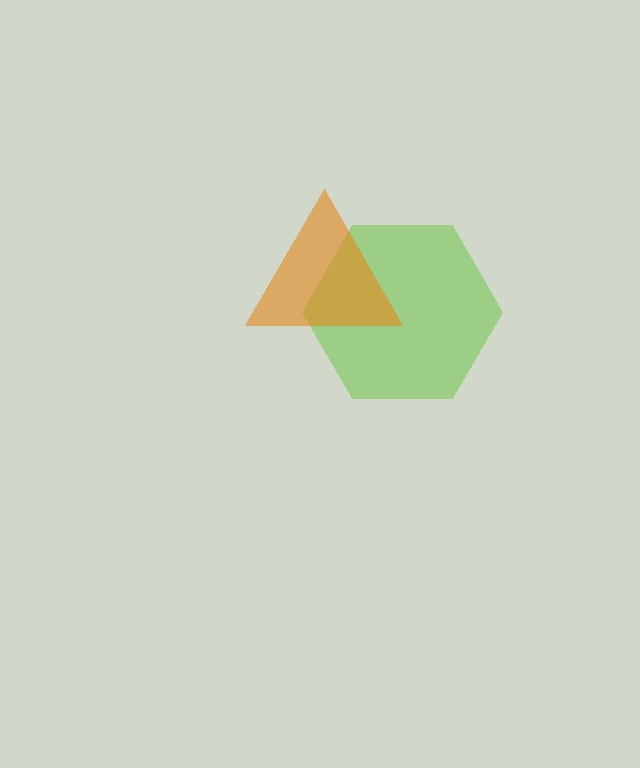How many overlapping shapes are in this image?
There are 2 overlapping shapes in the image.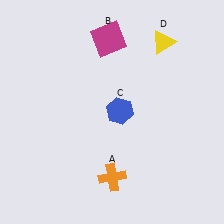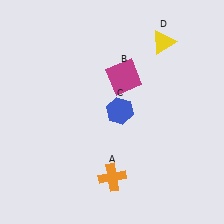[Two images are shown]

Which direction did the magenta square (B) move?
The magenta square (B) moved down.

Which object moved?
The magenta square (B) moved down.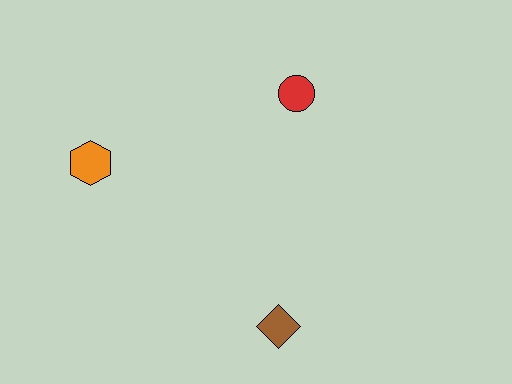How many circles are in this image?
There is 1 circle.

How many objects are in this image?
There are 3 objects.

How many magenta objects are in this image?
There are no magenta objects.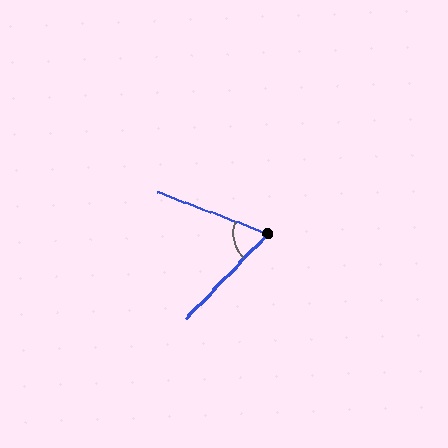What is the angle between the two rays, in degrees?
Approximately 67 degrees.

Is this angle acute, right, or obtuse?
It is acute.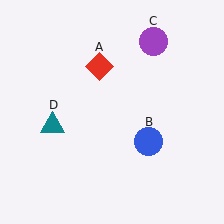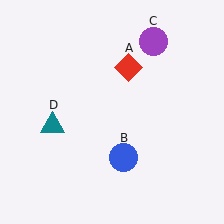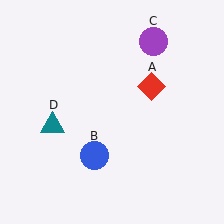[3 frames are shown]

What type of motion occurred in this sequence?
The red diamond (object A), blue circle (object B) rotated clockwise around the center of the scene.